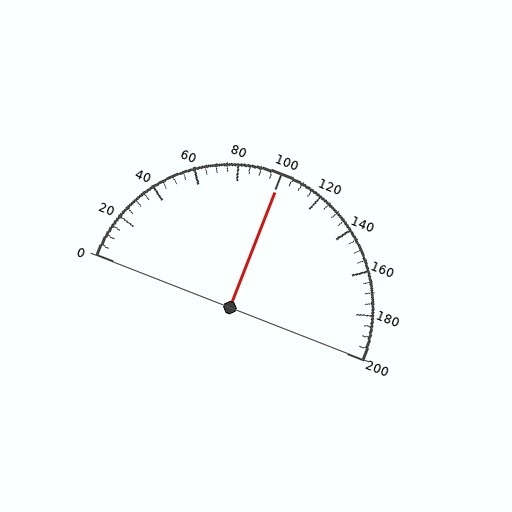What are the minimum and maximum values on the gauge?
The gauge ranges from 0 to 200.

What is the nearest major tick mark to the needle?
The nearest major tick mark is 100.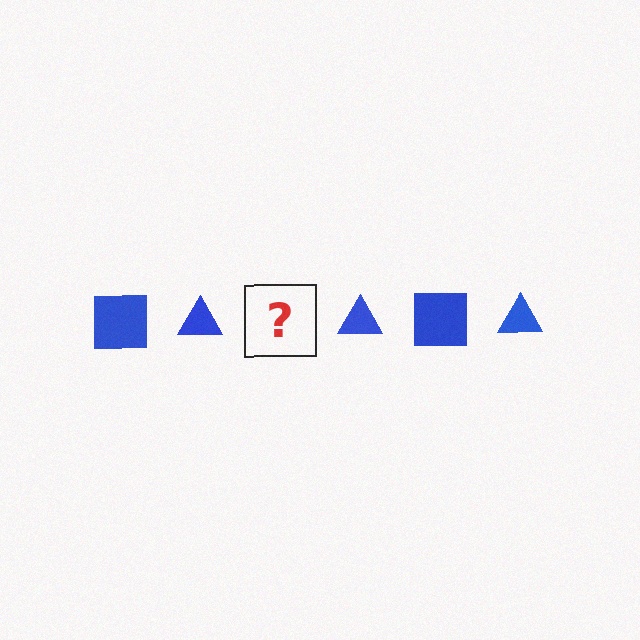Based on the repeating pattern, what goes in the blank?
The blank should be a blue square.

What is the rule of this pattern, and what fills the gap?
The rule is that the pattern cycles through square, triangle shapes in blue. The gap should be filled with a blue square.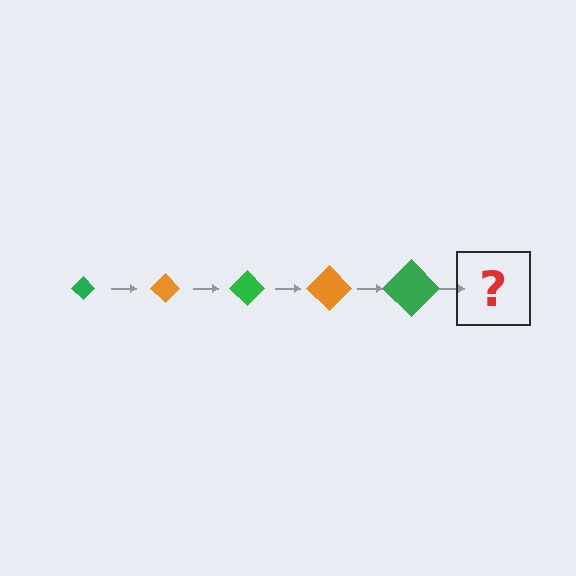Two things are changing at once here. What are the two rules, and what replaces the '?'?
The two rules are that the diamond grows larger each step and the color cycles through green and orange. The '?' should be an orange diamond, larger than the previous one.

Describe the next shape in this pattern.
It should be an orange diamond, larger than the previous one.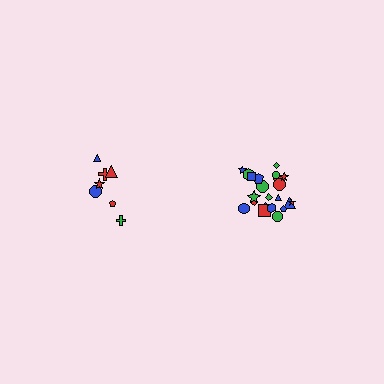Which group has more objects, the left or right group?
The right group.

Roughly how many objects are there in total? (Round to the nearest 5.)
Roughly 30 objects in total.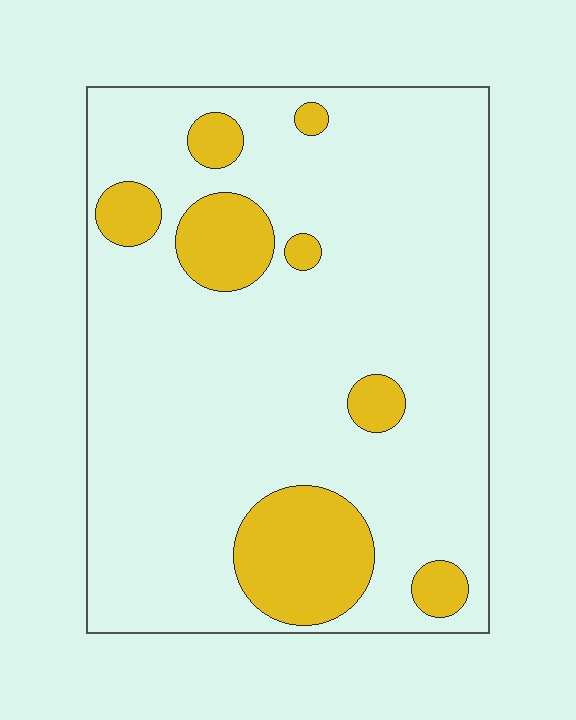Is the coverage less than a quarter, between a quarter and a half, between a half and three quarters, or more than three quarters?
Less than a quarter.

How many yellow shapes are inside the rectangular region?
8.